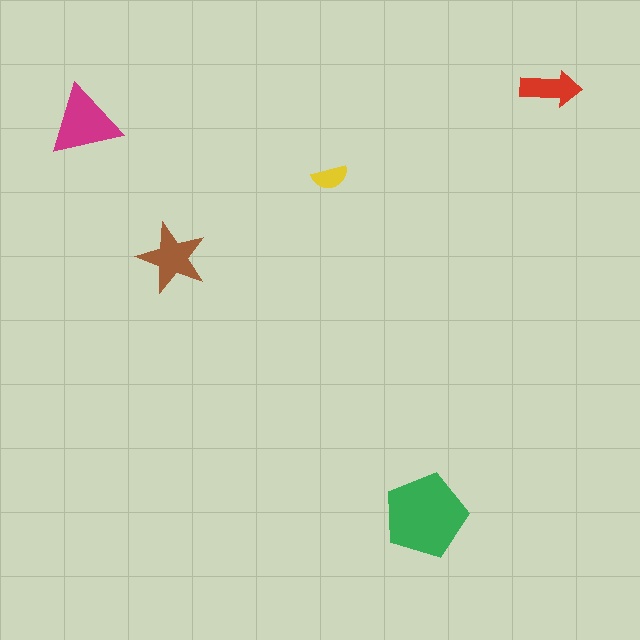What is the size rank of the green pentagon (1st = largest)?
1st.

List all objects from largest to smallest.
The green pentagon, the magenta triangle, the brown star, the red arrow, the yellow semicircle.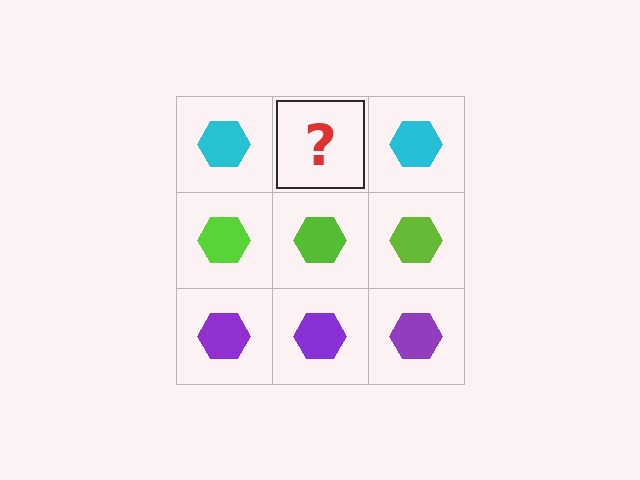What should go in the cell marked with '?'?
The missing cell should contain a cyan hexagon.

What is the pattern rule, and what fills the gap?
The rule is that each row has a consistent color. The gap should be filled with a cyan hexagon.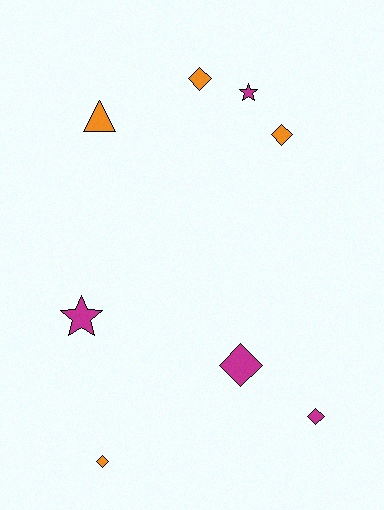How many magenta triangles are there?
There are no magenta triangles.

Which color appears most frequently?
Magenta, with 4 objects.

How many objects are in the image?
There are 8 objects.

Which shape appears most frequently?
Diamond, with 5 objects.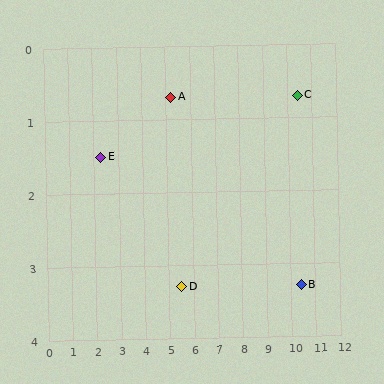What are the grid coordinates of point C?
Point C is at approximately (10.4, 0.7).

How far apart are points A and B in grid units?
Points A and B are about 5.8 grid units apart.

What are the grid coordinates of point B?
Point B is at approximately (10.4, 3.3).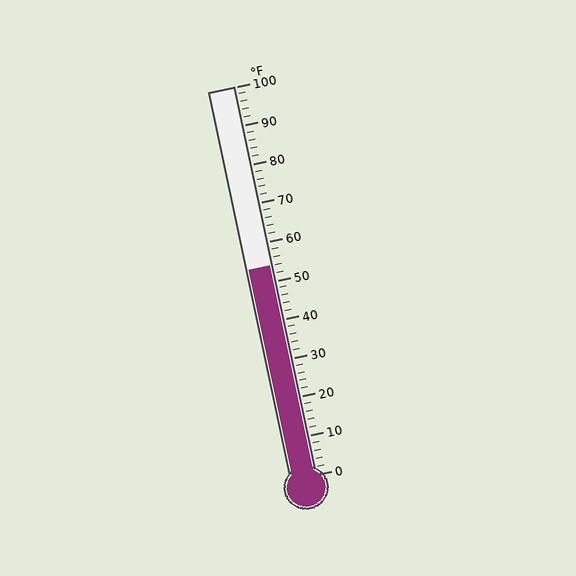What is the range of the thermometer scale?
The thermometer scale ranges from 0°F to 100°F.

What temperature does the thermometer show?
The thermometer shows approximately 54°F.